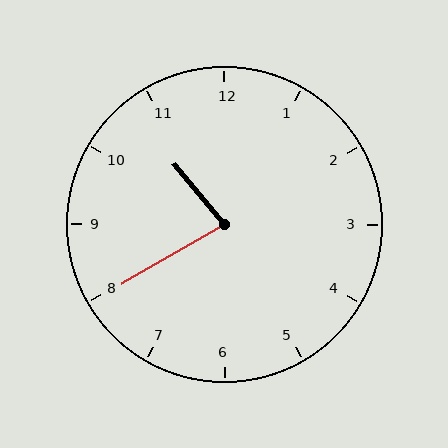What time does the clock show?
10:40.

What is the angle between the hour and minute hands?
Approximately 80 degrees.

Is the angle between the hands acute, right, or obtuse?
It is acute.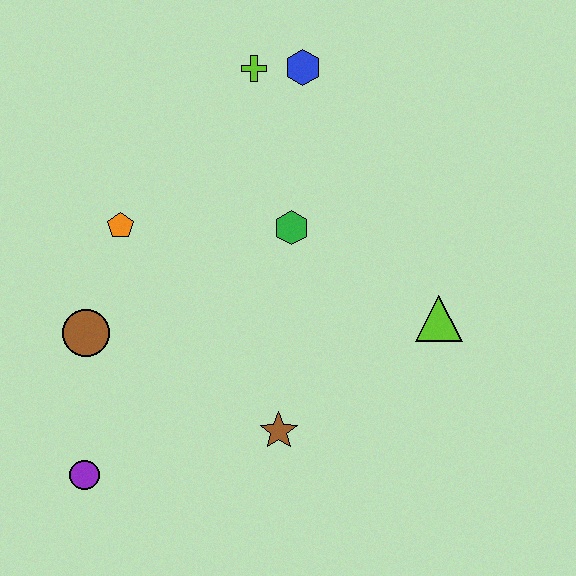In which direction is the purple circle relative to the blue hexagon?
The purple circle is below the blue hexagon.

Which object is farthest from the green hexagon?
The purple circle is farthest from the green hexagon.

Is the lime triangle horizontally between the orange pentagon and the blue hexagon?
No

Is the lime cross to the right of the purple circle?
Yes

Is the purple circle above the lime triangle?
No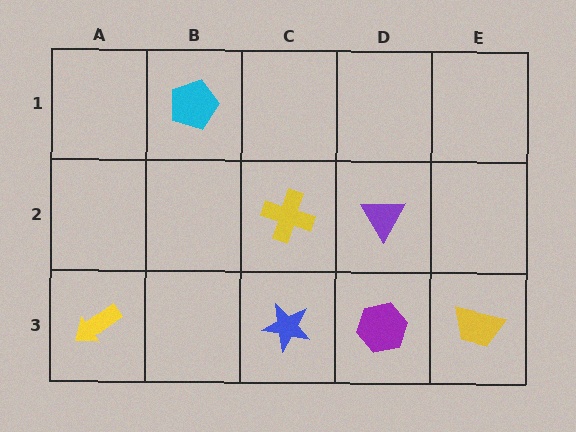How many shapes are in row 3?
4 shapes.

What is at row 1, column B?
A cyan pentagon.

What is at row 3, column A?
A yellow arrow.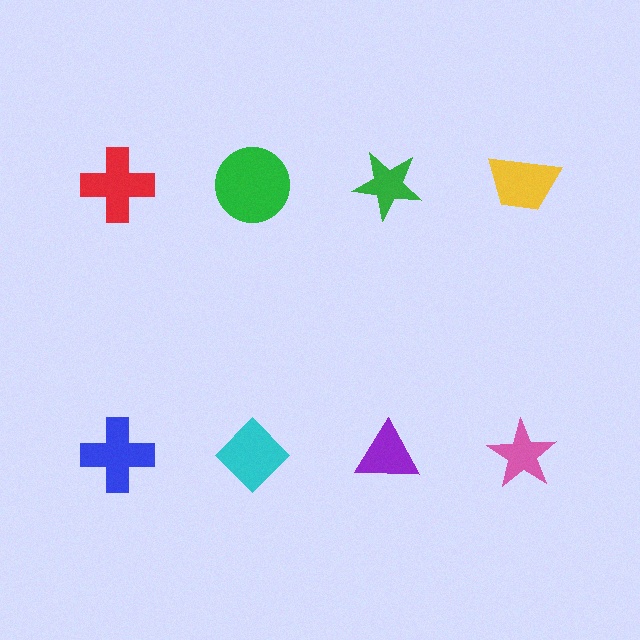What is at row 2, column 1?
A blue cross.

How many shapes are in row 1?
4 shapes.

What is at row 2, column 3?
A purple triangle.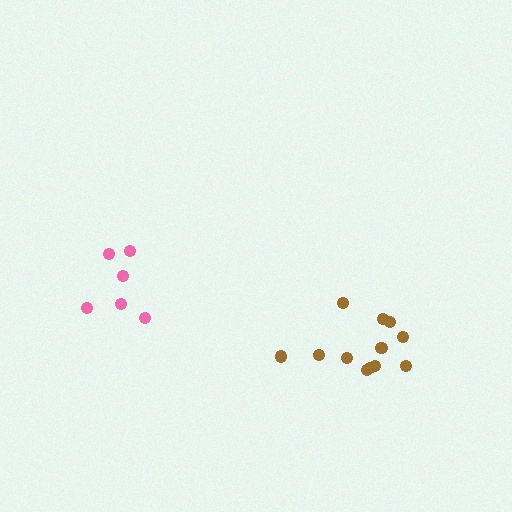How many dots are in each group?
Group 1: 6 dots, Group 2: 12 dots (18 total).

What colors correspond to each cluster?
The clusters are colored: pink, brown.